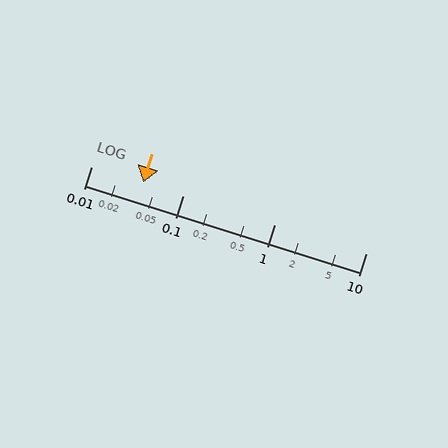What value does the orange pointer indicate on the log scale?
The pointer indicates approximately 0.037.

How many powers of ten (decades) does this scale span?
The scale spans 3 decades, from 0.01 to 10.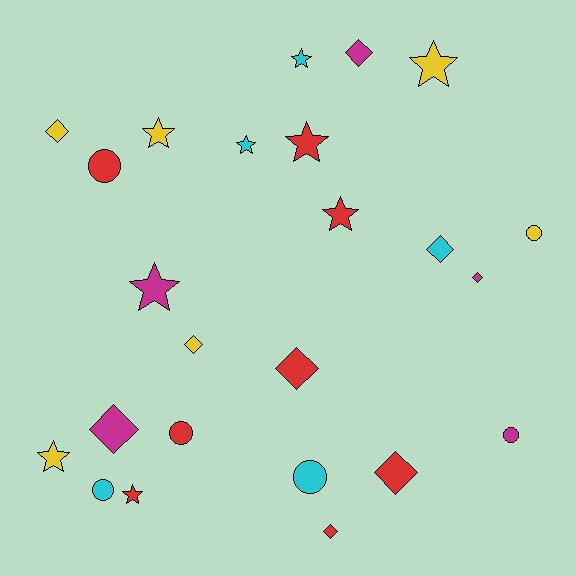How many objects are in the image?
There are 24 objects.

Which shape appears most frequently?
Diamond, with 9 objects.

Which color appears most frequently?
Red, with 8 objects.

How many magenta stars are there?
There is 1 magenta star.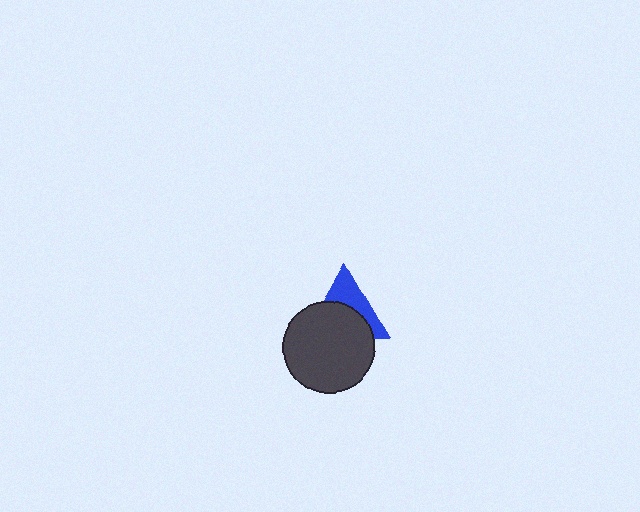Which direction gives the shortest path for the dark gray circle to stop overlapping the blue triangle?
Moving down gives the shortest separation.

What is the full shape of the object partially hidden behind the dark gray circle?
The partially hidden object is a blue triangle.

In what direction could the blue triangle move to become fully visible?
The blue triangle could move up. That would shift it out from behind the dark gray circle entirely.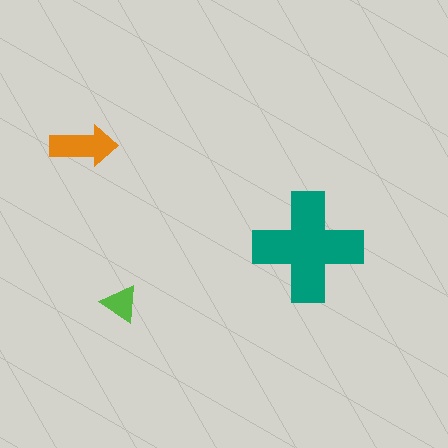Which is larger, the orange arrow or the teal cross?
The teal cross.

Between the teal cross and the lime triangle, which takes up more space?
The teal cross.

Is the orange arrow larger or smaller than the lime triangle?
Larger.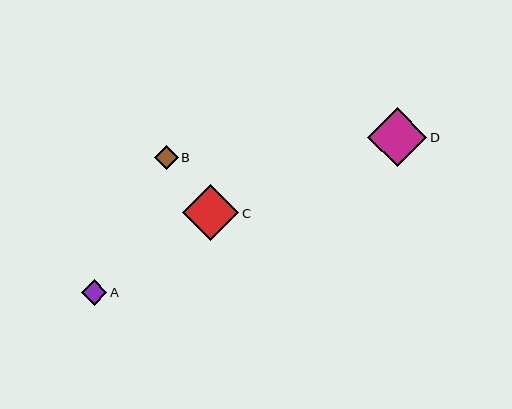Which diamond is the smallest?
Diamond B is the smallest with a size of approximately 24 pixels.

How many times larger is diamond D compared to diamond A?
Diamond D is approximately 2.3 times the size of diamond A.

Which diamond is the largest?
Diamond D is the largest with a size of approximately 59 pixels.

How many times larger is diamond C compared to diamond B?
Diamond C is approximately 2.4 times the size of diamond B.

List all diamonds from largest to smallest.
From largest to smallest: D, C, A, B.